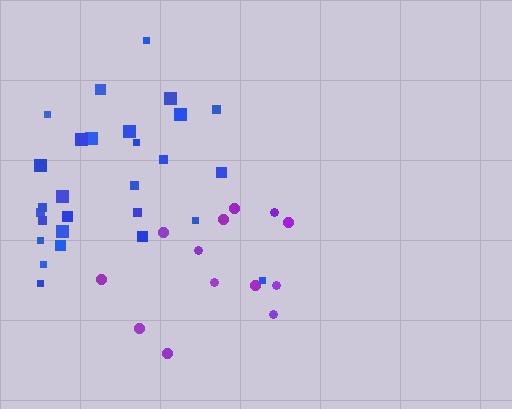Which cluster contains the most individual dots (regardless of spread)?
Blue (29).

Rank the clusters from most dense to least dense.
blue, purple.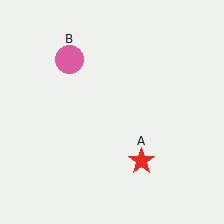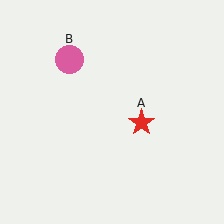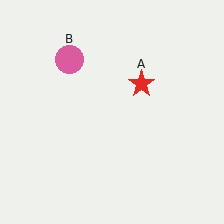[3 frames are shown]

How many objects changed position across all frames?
1 object changed position: red star (object A).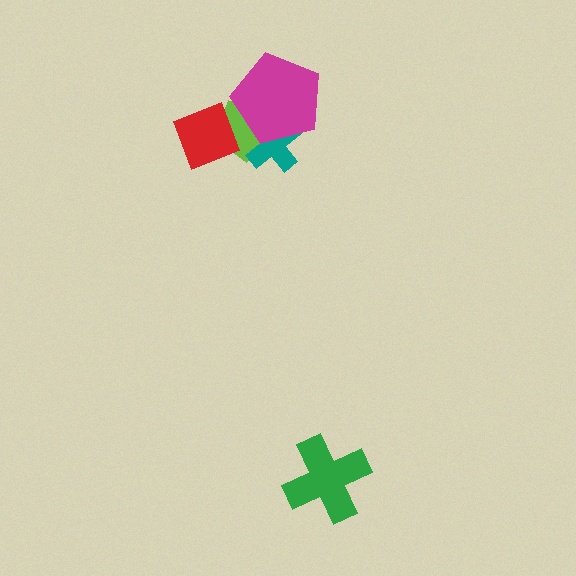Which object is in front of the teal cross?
The magenta pentagon is in front of the teal cross.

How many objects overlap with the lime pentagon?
3 objects overlap with the lime pentagon.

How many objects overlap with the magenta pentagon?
2 objects overlap with the magenta pentagon.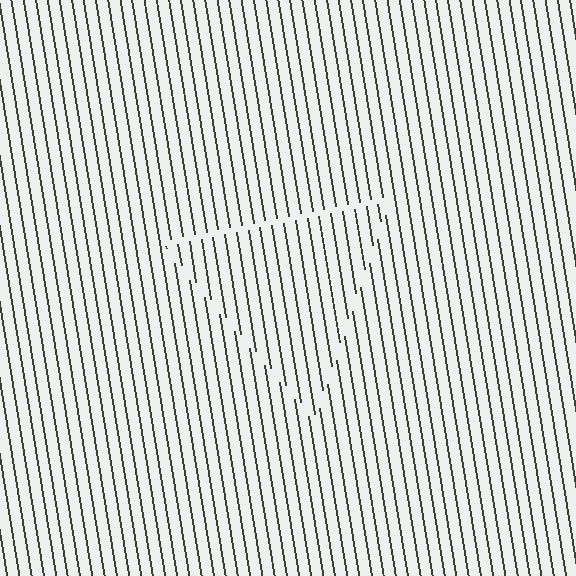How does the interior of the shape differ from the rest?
The interior of the shape contains the same grating, shifted by half a period — the contour is defined by the phase discontinuity where line-ends from the inner and outer gratings abut.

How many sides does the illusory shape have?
3 sides — the line-ends trace a triangle.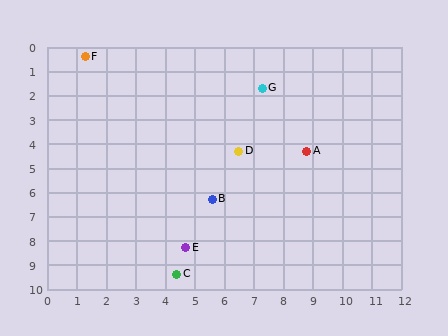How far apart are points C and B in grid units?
Points C and B are about 3.3 grid units apart.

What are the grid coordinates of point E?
Point E is at approximately (4.7, 8.3).